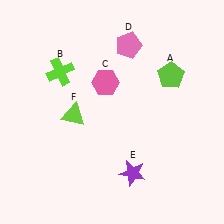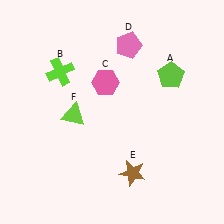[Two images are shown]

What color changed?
The star (E) changed from purple in Image 1 to brown in Image 2.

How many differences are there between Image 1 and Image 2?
There is 1 difference between the two images.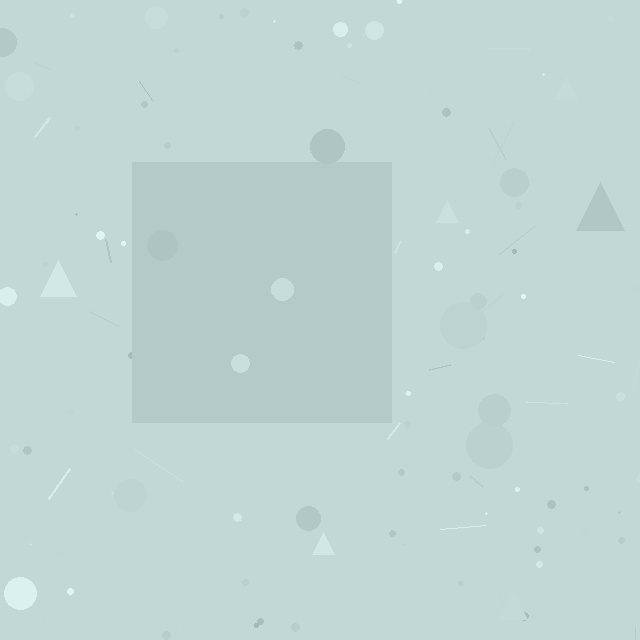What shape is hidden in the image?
A square is hidden in the image.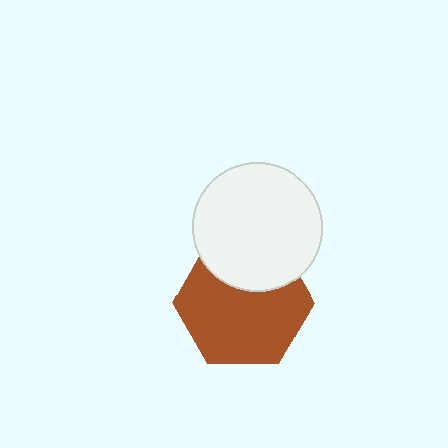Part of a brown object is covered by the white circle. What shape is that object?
It is a hexagon.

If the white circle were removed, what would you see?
You would see the complete brown hexagon.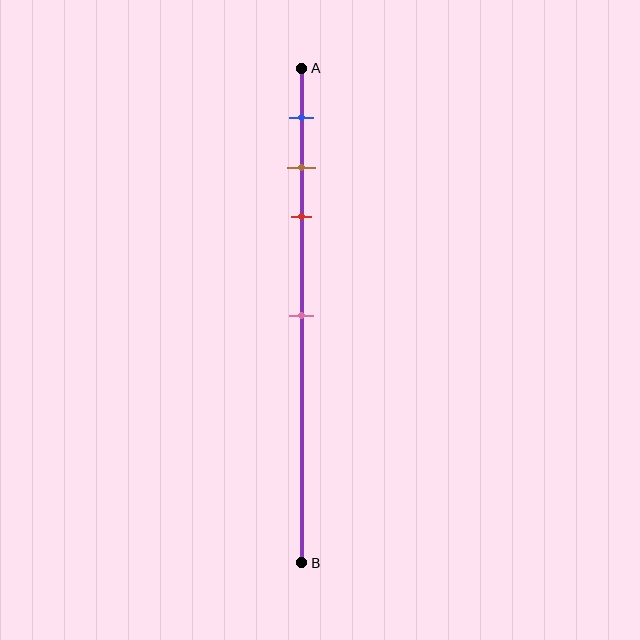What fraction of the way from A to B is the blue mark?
The blue mark is approximately 10% (0.1) of the way from A to B.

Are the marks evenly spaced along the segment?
No, the marks are not evenly spaced.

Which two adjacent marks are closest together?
The brown and red marks are the closest adjacent pair.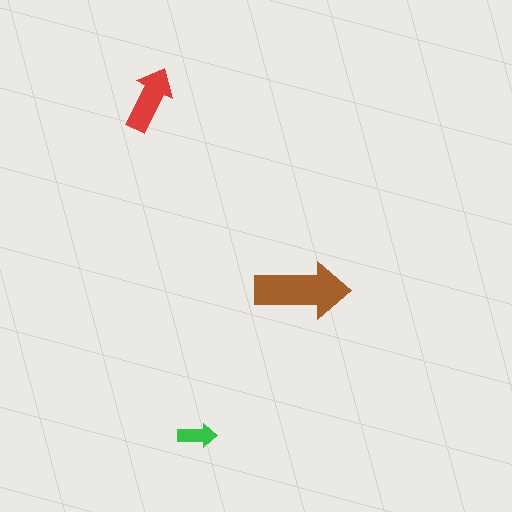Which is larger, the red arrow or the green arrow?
The red one.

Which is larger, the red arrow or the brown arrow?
The brown one.